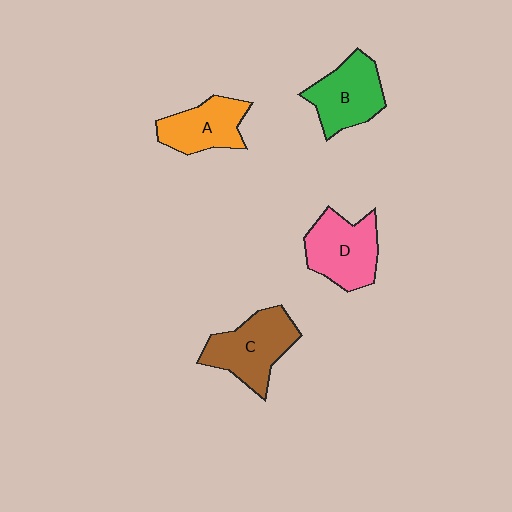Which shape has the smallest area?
Shape A (orange).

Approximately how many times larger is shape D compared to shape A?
Approximately 1.2 times.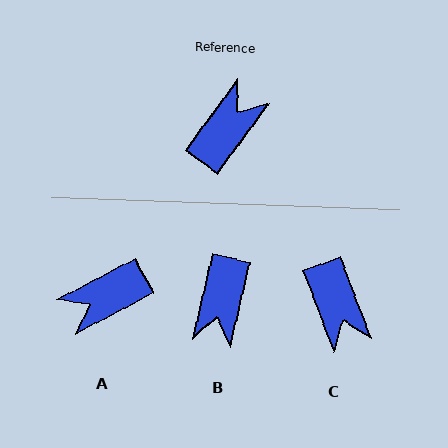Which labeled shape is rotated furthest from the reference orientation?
B, about 157 degrees away.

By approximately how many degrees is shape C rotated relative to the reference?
Approximately 123 degrees clockwise.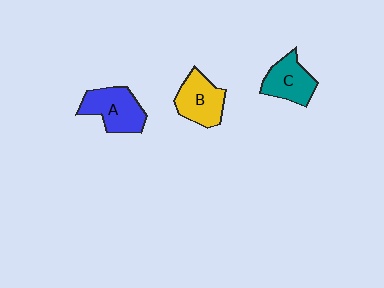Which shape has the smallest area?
Shape C (teal).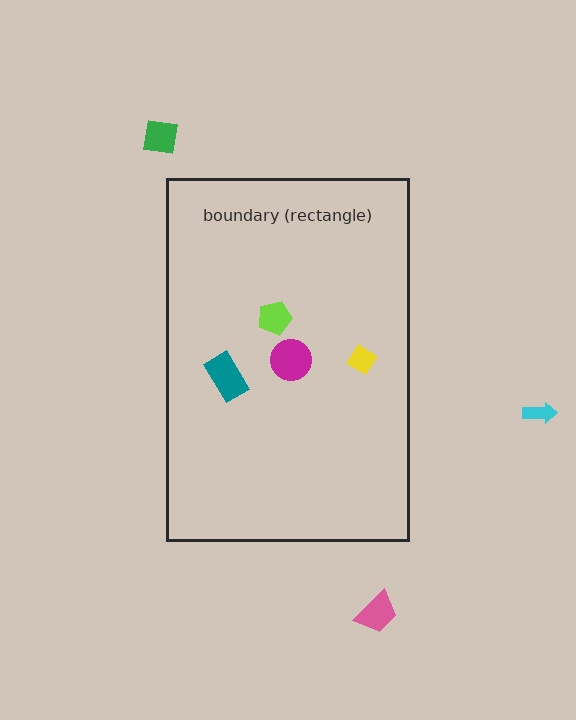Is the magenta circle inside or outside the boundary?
Inside.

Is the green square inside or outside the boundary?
Outside.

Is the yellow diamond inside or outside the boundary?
Inside.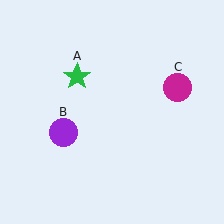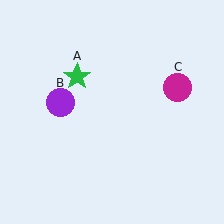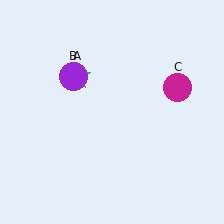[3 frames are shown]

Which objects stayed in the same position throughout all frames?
Green star (object A) and magenta circle (object C) remained stationary.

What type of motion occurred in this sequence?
The purple circle (object B) rotated clockwise around the center of the scene.